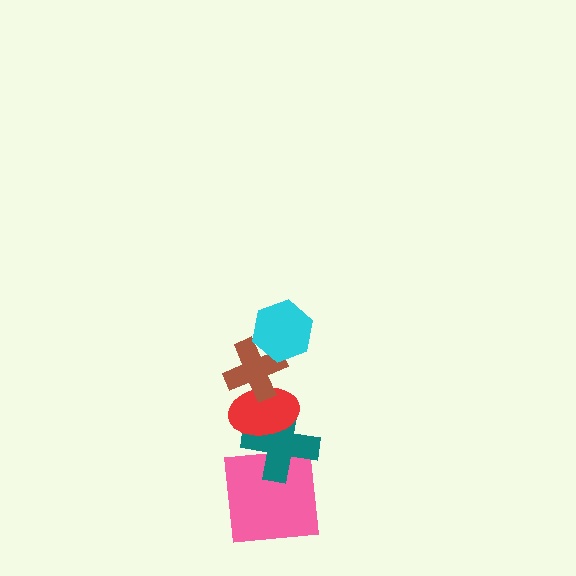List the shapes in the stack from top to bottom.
From top to bottom: the cyan hexagon, the brown cross, the red ellipse, the teal cross, the pink square.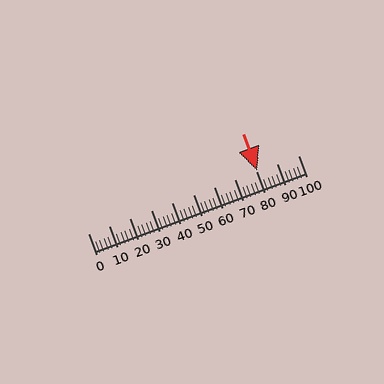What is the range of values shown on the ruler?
The ruler shows values from 0 to 100.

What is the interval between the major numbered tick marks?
The major tick marks are spaced 10 units apart.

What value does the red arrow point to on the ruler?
The red arrow points to approximately 81.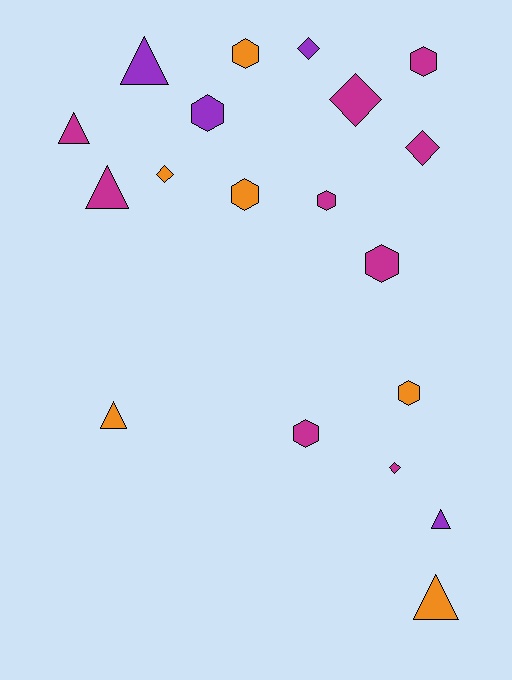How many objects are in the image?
There are 19 objects.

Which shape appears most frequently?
Hexagon, with 8 objects.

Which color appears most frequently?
Magenta, with 9 objects.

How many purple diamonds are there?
There is 1 purple diamond.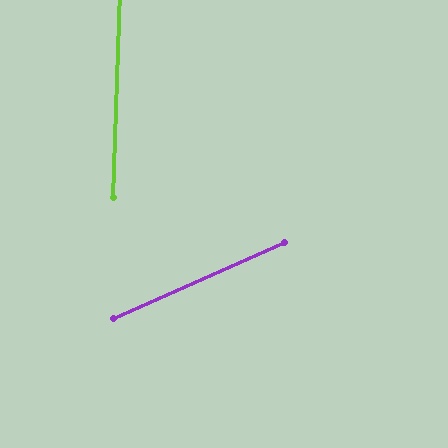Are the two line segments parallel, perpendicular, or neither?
Neither parallel nor perpendicular — they differ by about 64°.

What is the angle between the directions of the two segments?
Approximately 64 degrees.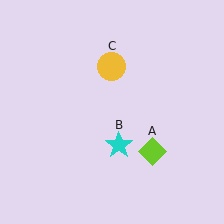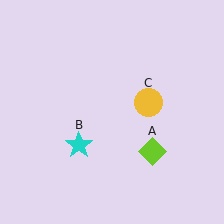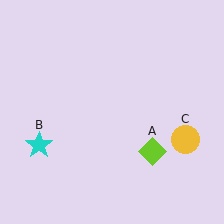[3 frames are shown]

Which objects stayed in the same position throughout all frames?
Lime diamond (object A) remained stationary.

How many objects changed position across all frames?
2 objects changed position: cyan star (object B), yellow circle (object C).